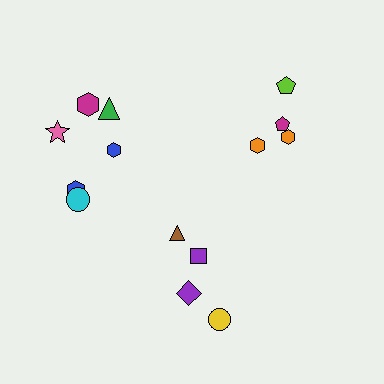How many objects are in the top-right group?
There are 4 objects.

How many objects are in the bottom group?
There are 4 objects.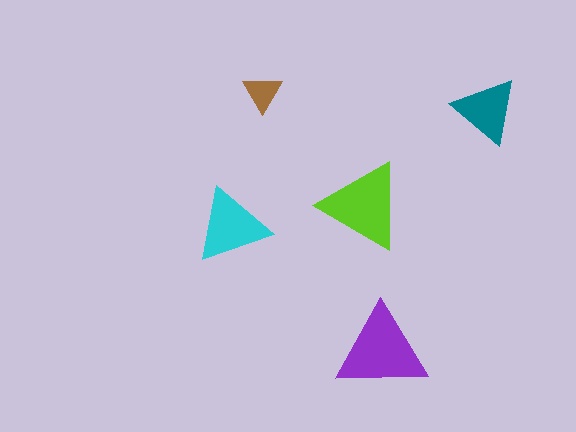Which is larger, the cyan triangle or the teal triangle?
The cyan one.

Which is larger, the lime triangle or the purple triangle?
The purple one.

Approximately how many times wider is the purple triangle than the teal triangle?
About 1.5 times wider.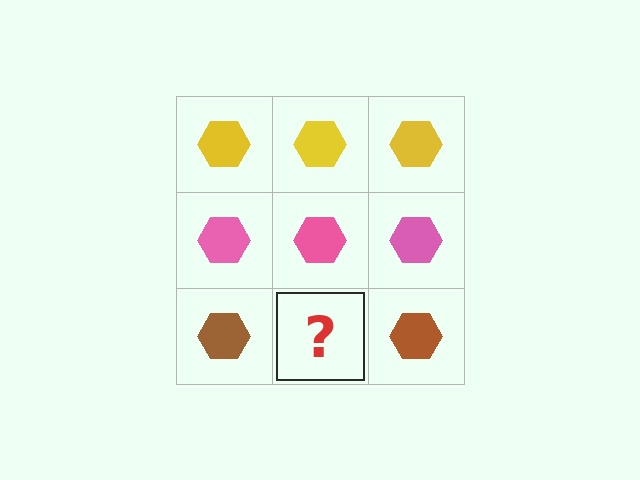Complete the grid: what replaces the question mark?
The question mark should be replaced with a brown hexagon.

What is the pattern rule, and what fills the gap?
The rule is that each row has a consistent color. The gap should be filled with a brown hexagon.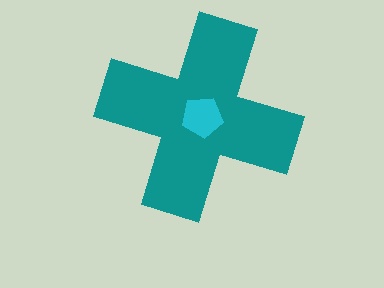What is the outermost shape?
The teal cross.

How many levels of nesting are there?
2.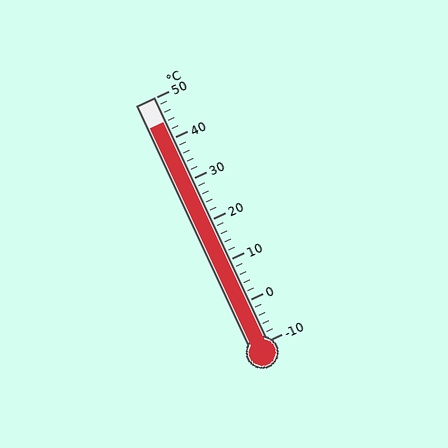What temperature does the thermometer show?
The thermometer shows approximately 44°C.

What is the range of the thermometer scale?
The thermometer scale ranges from -10°C to 50°C.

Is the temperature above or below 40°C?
The temperature is above 40°C.